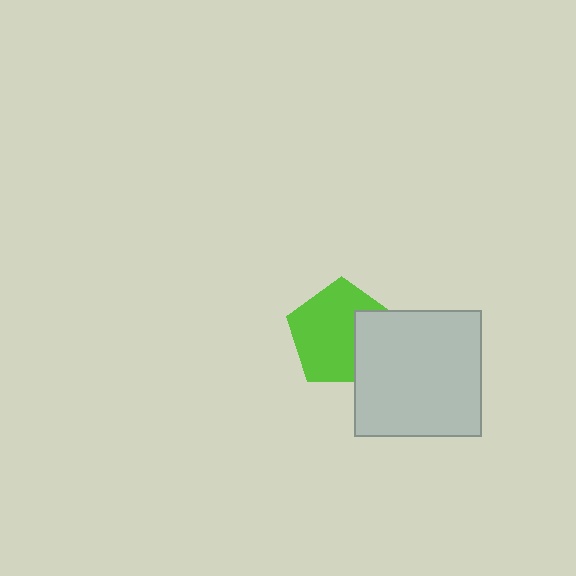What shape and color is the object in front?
The object in front is a light gray square.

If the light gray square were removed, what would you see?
You would see the complete lime pentagon.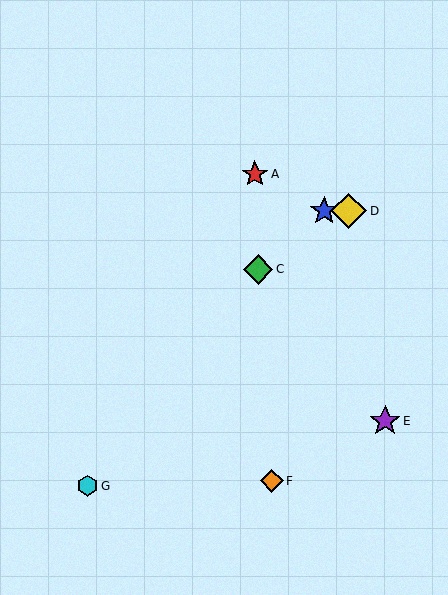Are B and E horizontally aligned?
No, B is at y≈211 and E is at y≈421.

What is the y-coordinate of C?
Object C is at y≈269.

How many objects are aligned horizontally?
2 objects (B, D) are aligned horizontally.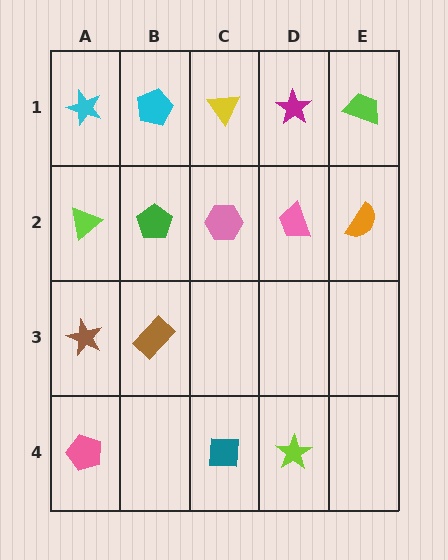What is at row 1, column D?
A magenta star.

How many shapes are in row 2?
5 shapes.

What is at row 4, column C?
A teal square.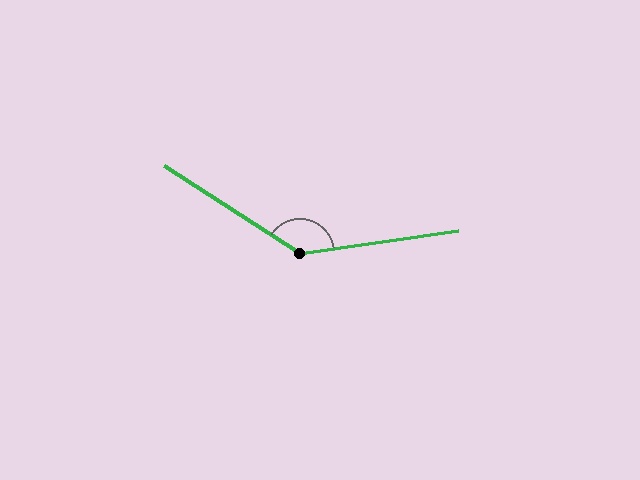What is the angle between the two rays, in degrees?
Approximately 139 degrees.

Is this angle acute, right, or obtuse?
It is obtuse.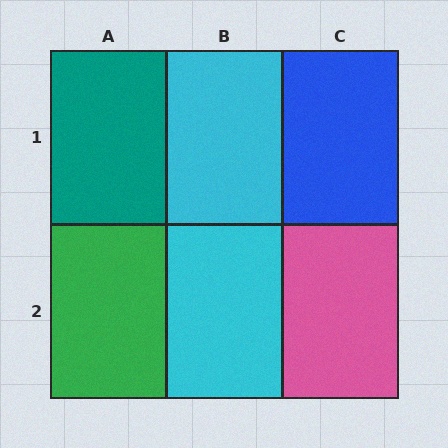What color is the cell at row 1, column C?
Blue.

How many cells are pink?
1 cell is pink.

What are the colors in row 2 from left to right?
Green, cyan, pink.